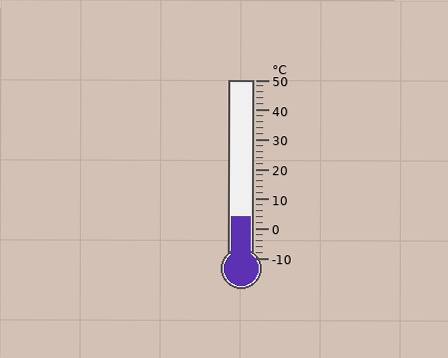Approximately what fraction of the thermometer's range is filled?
The thermometer is filled to approximately 25% of its range.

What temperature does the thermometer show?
The thermometer shows approximately 4°C.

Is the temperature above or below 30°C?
The temperature is below 30°C.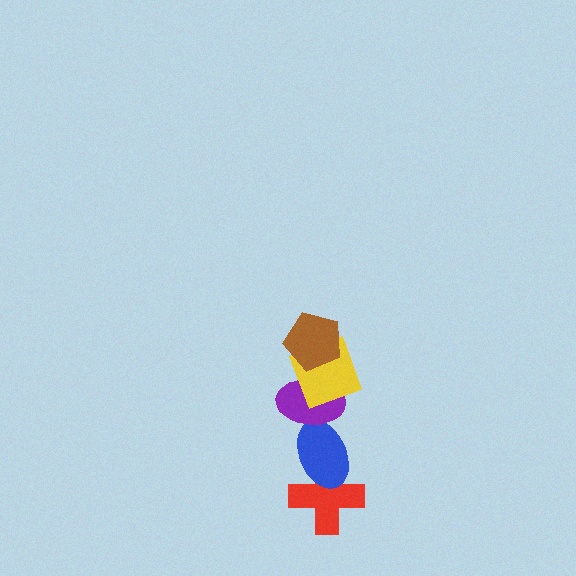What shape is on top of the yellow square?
The brown pentagon is on top of the yellow square.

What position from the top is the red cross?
The red cross is 5th from the top.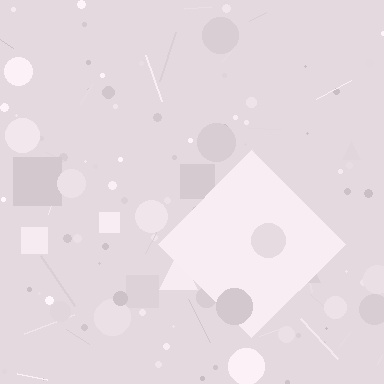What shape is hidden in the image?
A diamond is hidden in the image.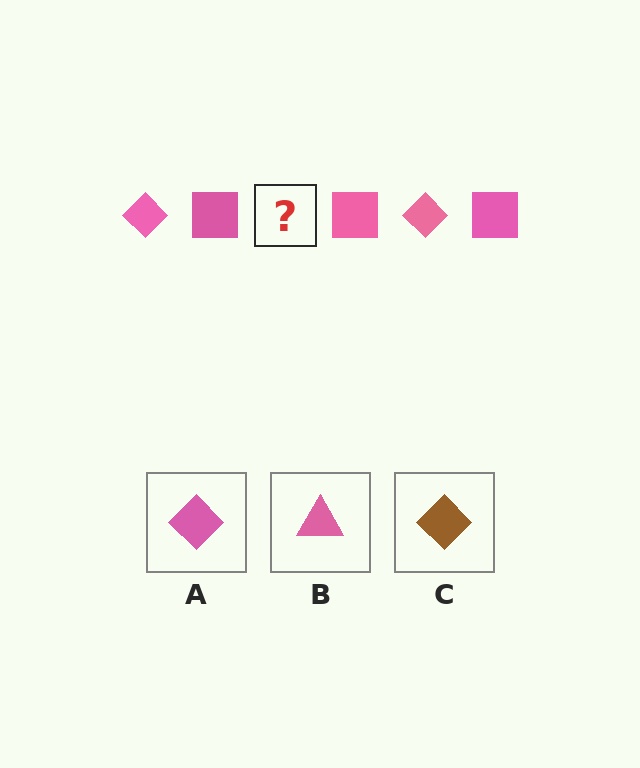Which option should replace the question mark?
Option A.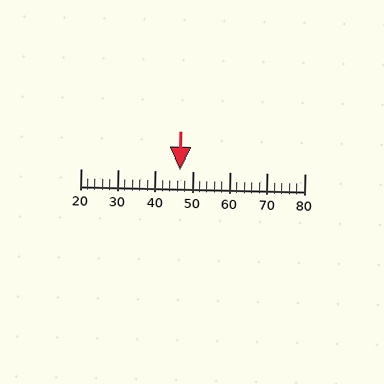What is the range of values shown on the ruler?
The ruler shows values from 20 to 80.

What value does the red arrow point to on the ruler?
The red arrow points to approximately 47.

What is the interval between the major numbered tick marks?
The major tick marks are spaced 10 units apart.